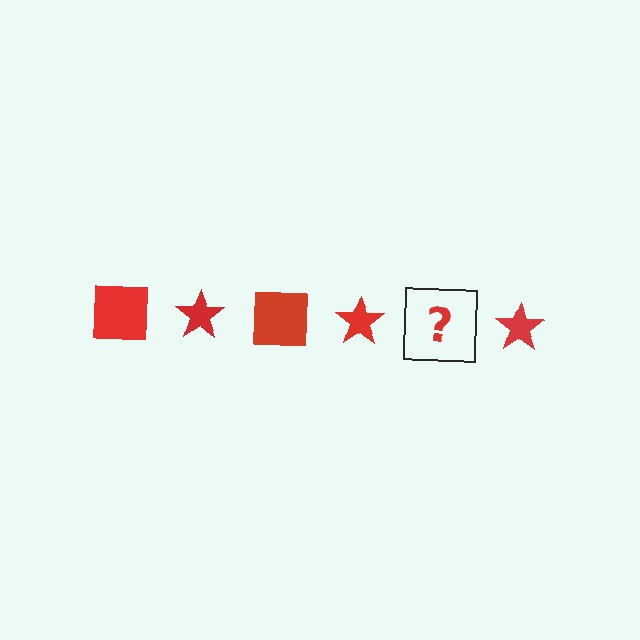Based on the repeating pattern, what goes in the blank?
The blank should be a red square.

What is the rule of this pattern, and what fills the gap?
The rule is that the pattern cycles through square, star shapes in red. The gap should be filled with a red square.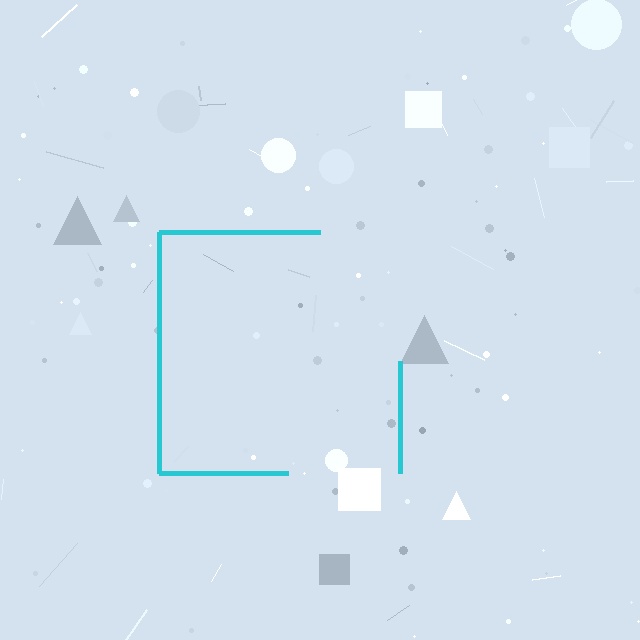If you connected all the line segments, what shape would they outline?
They would outline a square.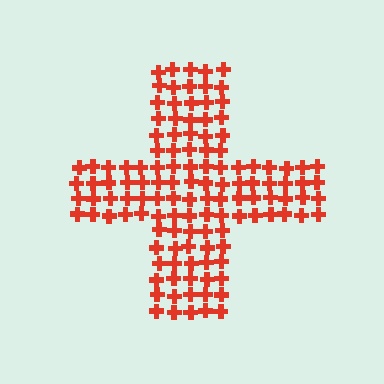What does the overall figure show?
The overall figure shows a cross.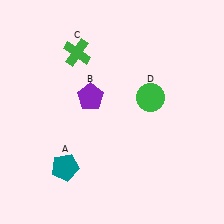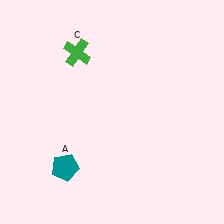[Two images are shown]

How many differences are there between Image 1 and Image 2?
There are 2 differences between the two images.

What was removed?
The green circle (D), the purple pentagon (B) were removed in Image 2.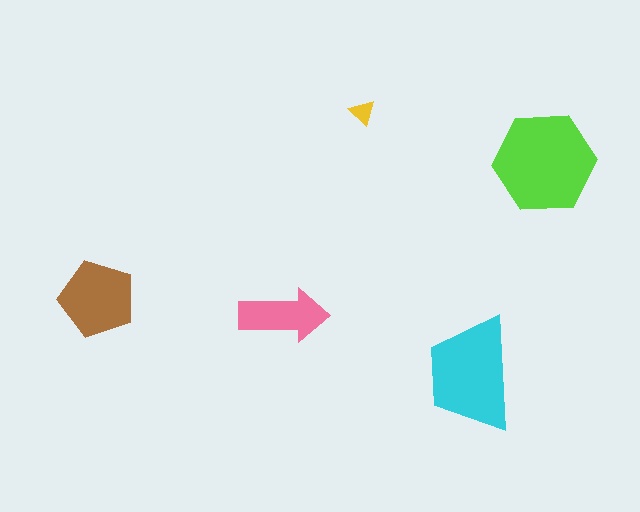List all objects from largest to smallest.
The lime hexagon, the cyan trapezoid, the brown pentagon, the pink arrow, the yellow triangle.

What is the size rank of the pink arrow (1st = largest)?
4th.